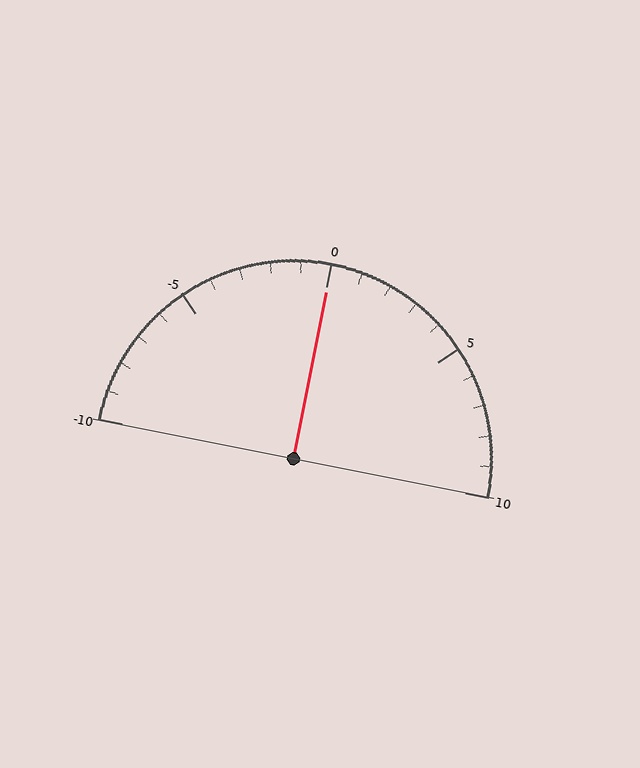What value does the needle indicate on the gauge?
The needle indicates approximately 0.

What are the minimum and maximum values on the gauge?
The gauge ranges from -10 to 10.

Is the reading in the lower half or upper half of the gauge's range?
The reading is in the upper half of the range (-10 to 10).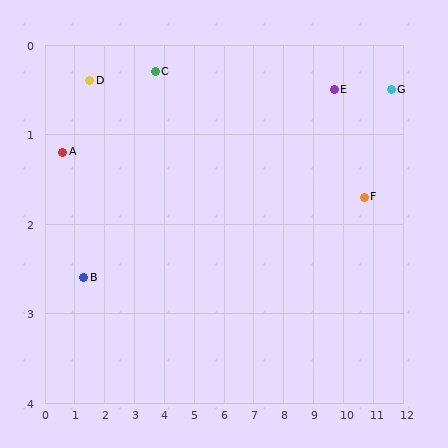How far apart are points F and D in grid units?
Points F and D are about 9.3 grid units apart.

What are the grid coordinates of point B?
Point B is at approximately (1.3, 2.6).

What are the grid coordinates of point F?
Point F is at approximately (10.7, 1.7).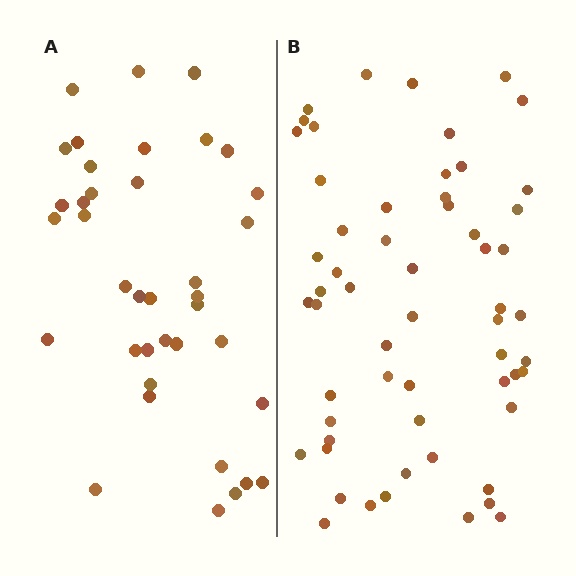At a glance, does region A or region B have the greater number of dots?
Region B (the right region) has more dots.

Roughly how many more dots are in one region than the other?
Region B has approximately 20 more dots than region A.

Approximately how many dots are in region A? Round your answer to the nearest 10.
About 40 dots. (The exact count is 38, which rounds to 40.)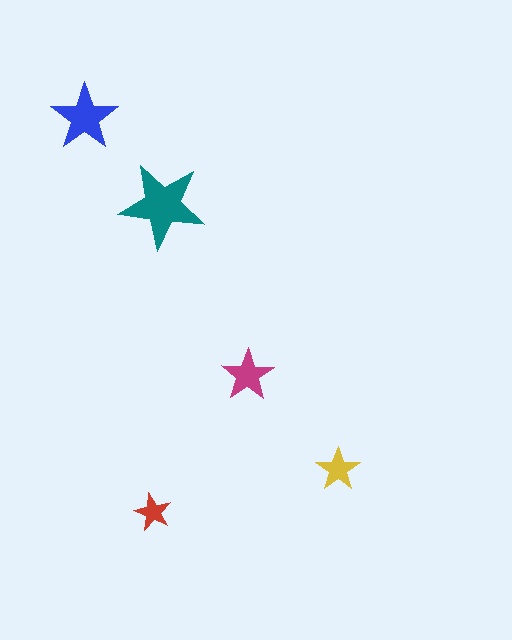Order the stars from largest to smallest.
the teal one, the blue one, the magenta one, the yellow one, the red one.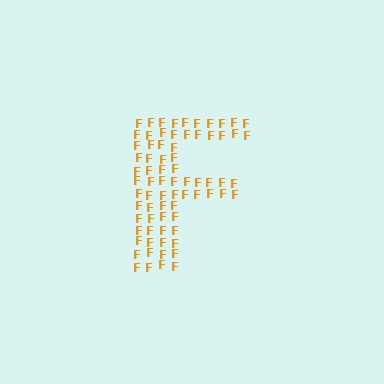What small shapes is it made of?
It is made of small letter F's.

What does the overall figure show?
The overall figure shows the letter F.